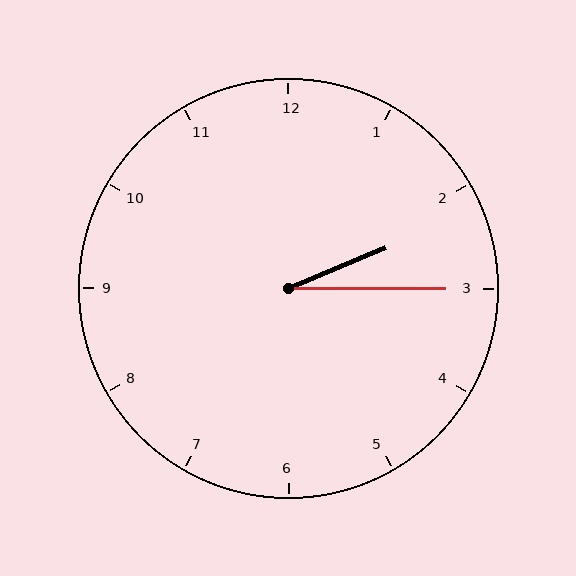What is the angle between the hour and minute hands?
Approximately 22 degrees.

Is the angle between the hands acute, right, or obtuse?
It is acute.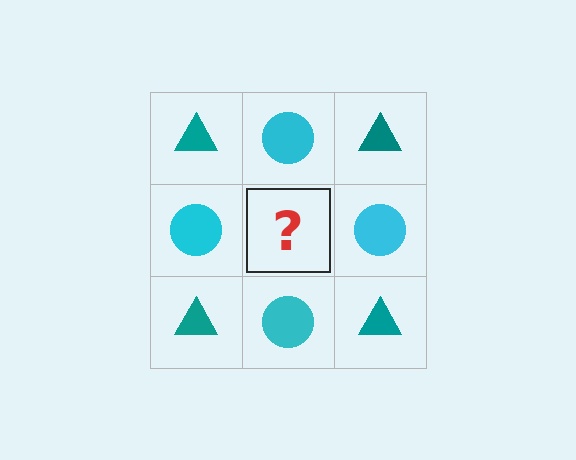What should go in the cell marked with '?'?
The missing cell should contain a teal triangle.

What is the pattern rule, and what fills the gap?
The rule is that it alternates teal triangle and cyan circle in a checkerboard pattern. The gap should be filled with a teal triangle.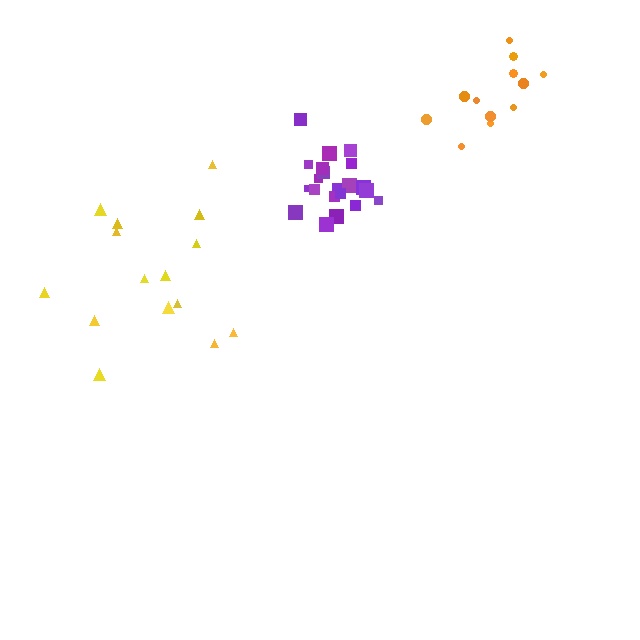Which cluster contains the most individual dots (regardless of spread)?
Purple (21).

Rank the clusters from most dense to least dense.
purple, orange, yellow.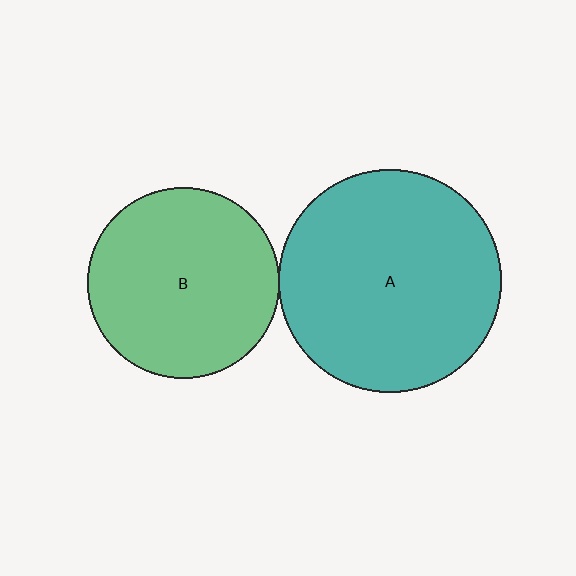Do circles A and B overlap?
Yes.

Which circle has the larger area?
Circle A (teal).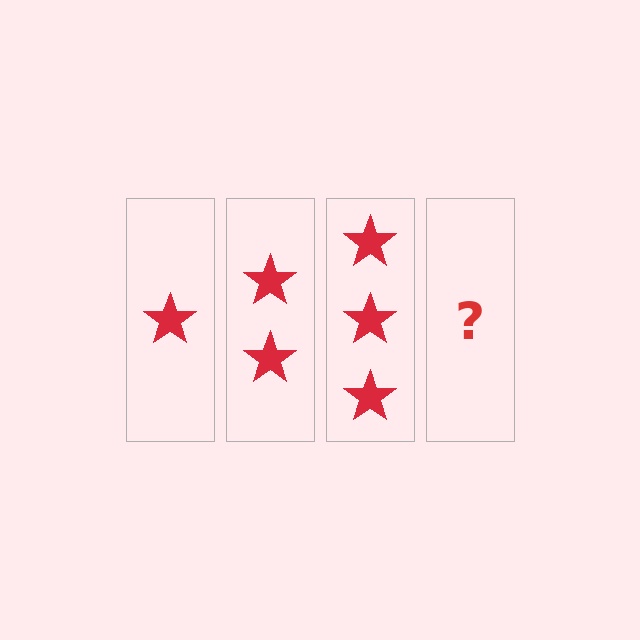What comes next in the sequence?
The next element should be 4 stars.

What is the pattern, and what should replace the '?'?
The pattern is that each step adds one more star. The '?' should be 4 stars.